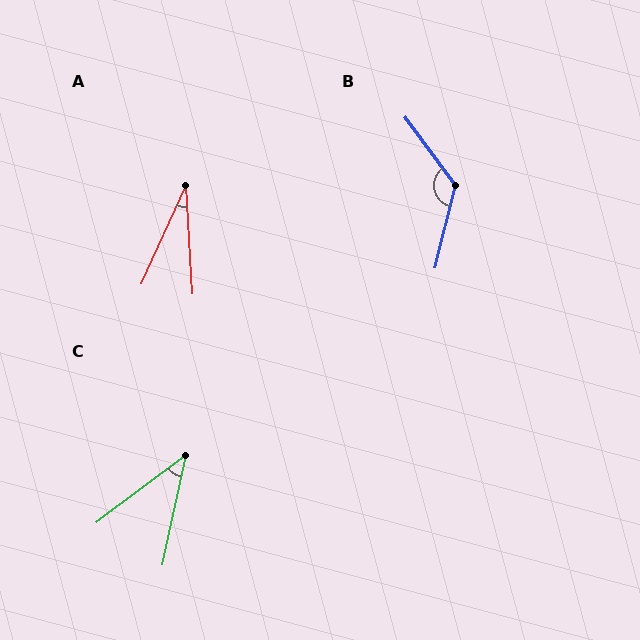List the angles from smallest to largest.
A (28°), C (41°), B (129°).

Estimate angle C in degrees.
Approximately 41 degrees.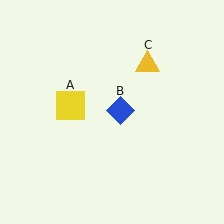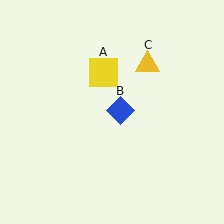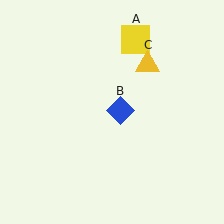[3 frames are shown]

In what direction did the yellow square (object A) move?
The yellow square (object A) moved up and to the right.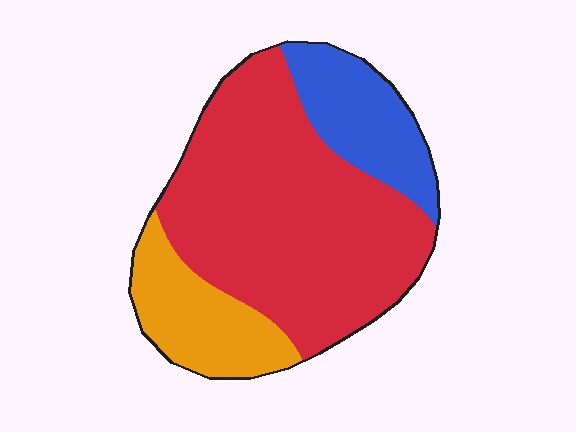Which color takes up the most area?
Red, at roughly 65%.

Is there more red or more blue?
Red.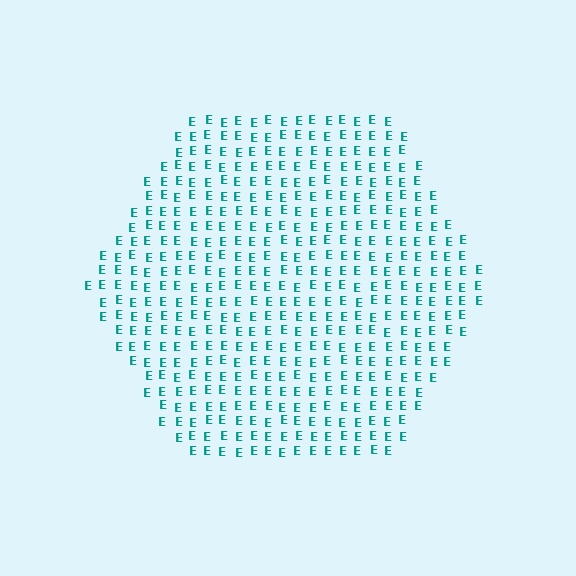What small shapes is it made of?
It is made of small letter E's.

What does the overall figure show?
The overall figure shows a hexagon.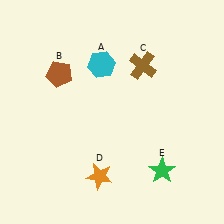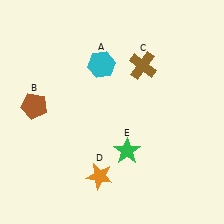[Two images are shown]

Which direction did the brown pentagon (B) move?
The brown pentagon (B) moved down.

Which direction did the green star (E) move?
The green star (E) moved left.